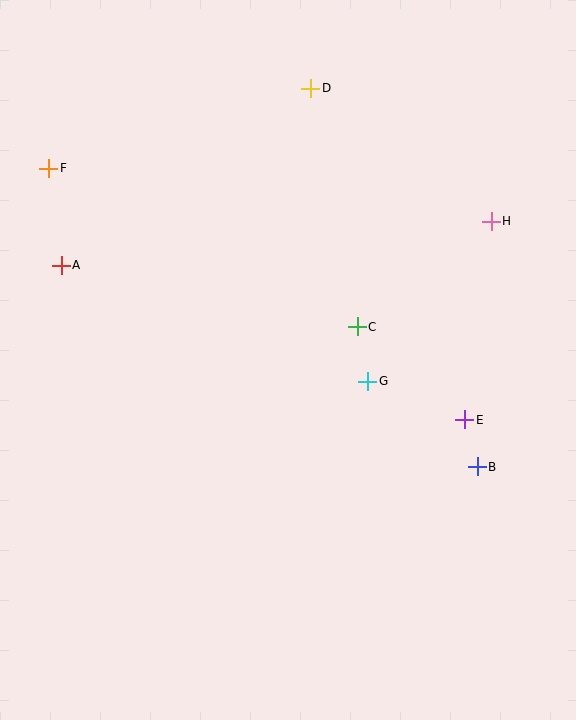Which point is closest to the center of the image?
Point C at (357, 327) is closest to the center.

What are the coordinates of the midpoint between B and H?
The midpoint between B and H is at (484, 344).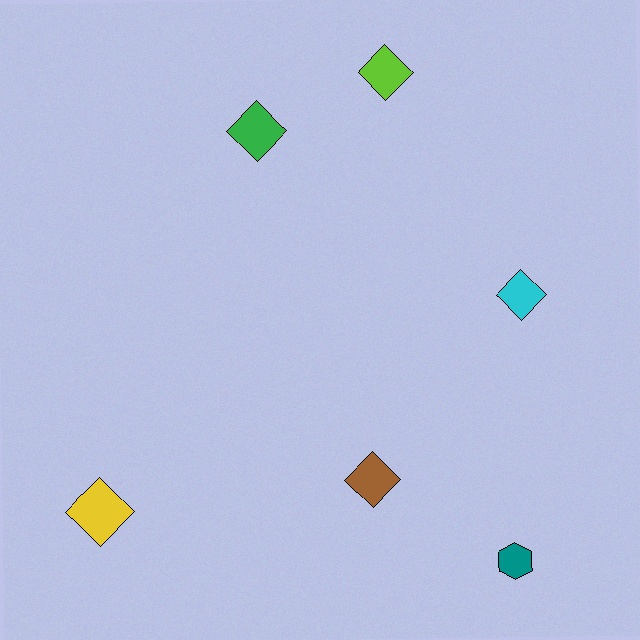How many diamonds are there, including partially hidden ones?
There are 5 diamonds.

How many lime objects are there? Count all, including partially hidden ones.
There is 1 lime object.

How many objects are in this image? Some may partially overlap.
There are 6 objects.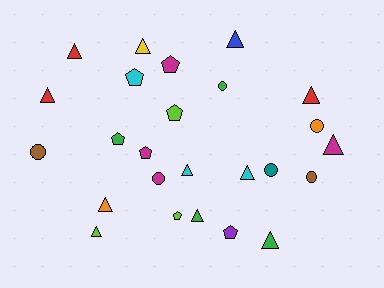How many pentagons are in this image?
There are 7 pentagons.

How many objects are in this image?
There are 25 objects.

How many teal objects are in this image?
There is 1 teal object.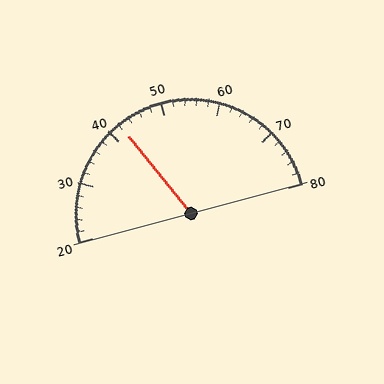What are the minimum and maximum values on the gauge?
The gauge ranges from 20 to 80.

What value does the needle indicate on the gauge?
The needle indicates approximately 42.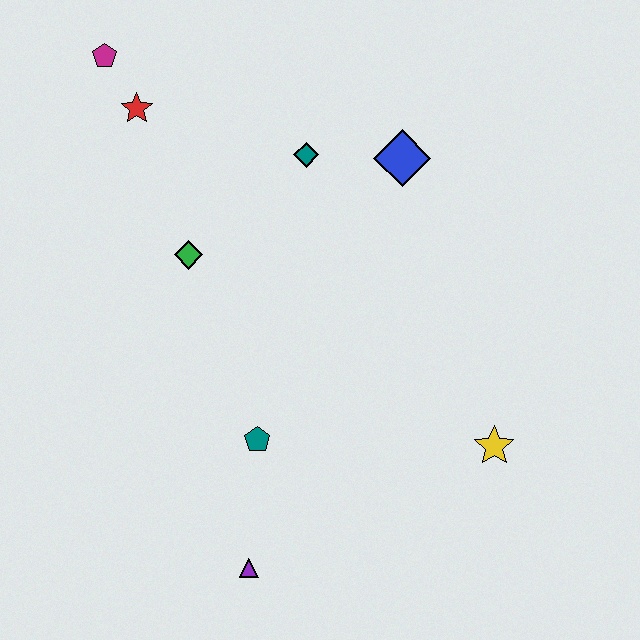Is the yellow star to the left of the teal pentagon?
No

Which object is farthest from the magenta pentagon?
The yellow star is farthest from the magenta pentagon.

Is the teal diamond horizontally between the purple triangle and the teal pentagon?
No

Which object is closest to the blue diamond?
The teal diamond is closest to the blue diamond.